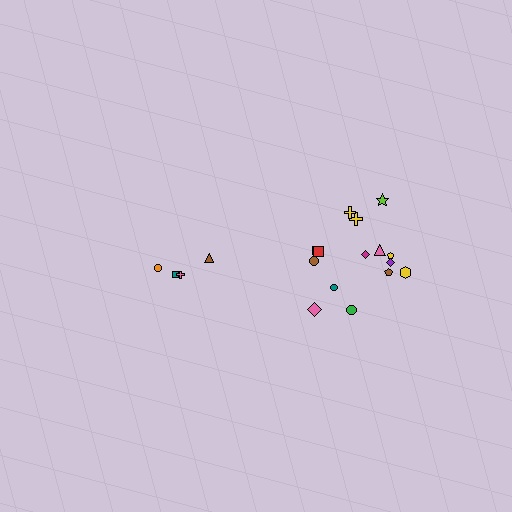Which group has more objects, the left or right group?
The right group.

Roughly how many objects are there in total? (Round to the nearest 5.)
Roughly 20 objects in total.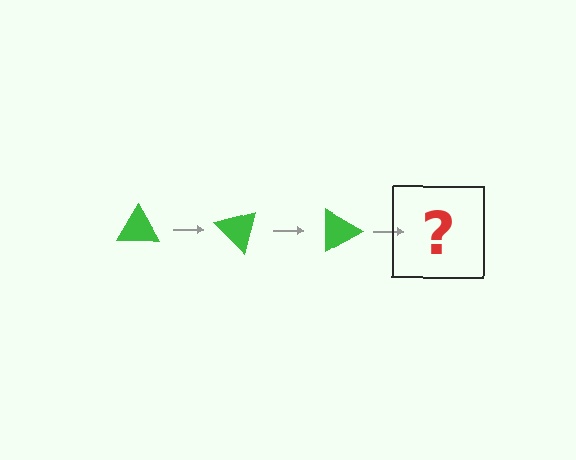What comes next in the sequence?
The next element should be a green triangle rotated 135 degrees.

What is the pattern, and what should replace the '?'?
The pattern is that the triangle rotates 45 degrees each step. The '?' should be a green triangle rotated 135 degrees.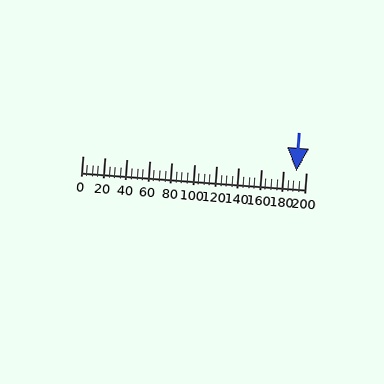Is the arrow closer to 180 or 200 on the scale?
The arrow is closer to 200.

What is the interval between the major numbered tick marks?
The major tick marks are spaced 20 units apart.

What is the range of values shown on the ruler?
The ruler shows values from 0 to 200.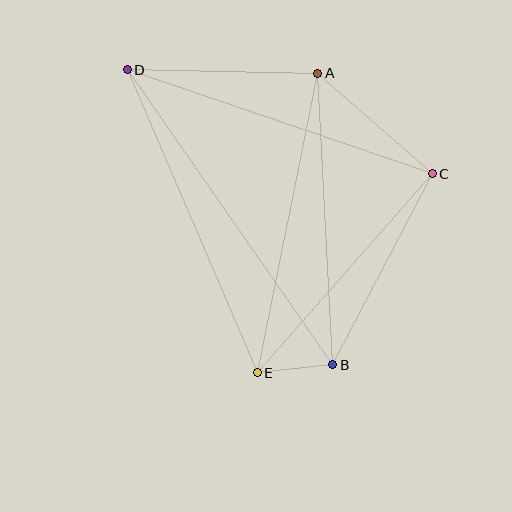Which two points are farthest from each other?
Points B and D are farthest from each other.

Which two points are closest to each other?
Points B and E are closest to each other.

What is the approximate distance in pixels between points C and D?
The distance between C and D is approximately 323 pixels.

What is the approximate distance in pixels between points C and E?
The distance between C and E is approximately 265 pixels.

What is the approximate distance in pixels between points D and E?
The distance between D and E is approximately 330 pixels.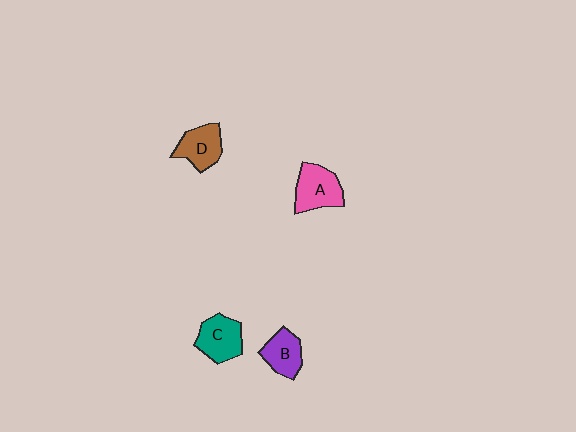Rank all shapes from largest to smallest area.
From largest to smallest: A (pink), C (teal), D (brown), B (purple).